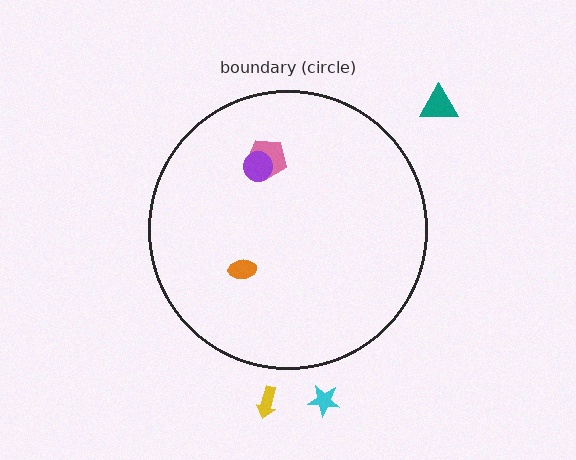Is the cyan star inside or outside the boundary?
Outside.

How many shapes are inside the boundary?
3 inside, 3 outside.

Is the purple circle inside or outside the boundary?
Inside.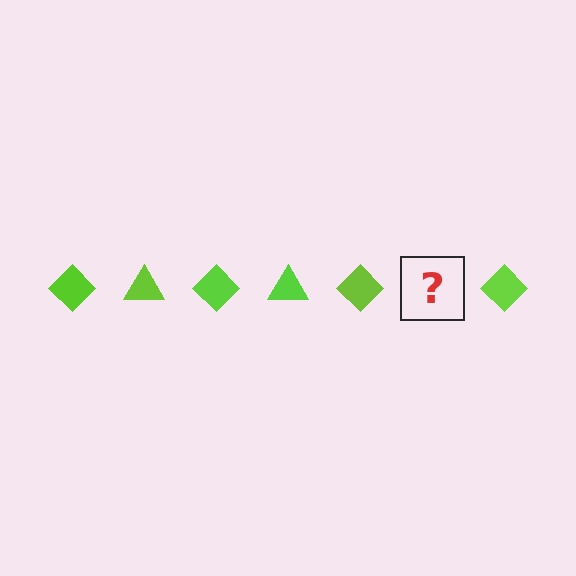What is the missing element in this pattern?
The missing element is a lime triangle.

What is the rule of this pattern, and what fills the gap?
The rule is that the pattern cycles through diamond, triangle shapes in lime. The gap should be filled with a lime triangle.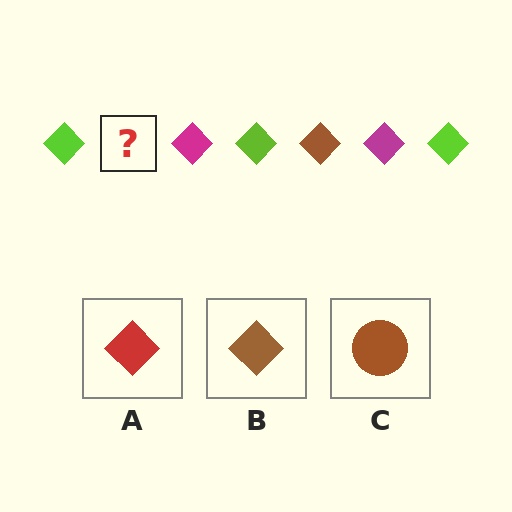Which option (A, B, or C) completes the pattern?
B.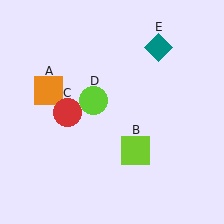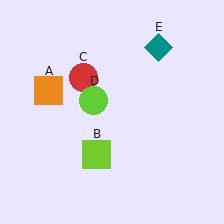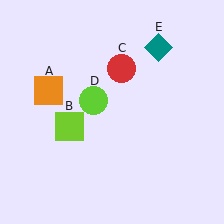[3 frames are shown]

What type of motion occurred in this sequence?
The lime square (object B), red circle (object C) rotated clockwise around the center of the scene.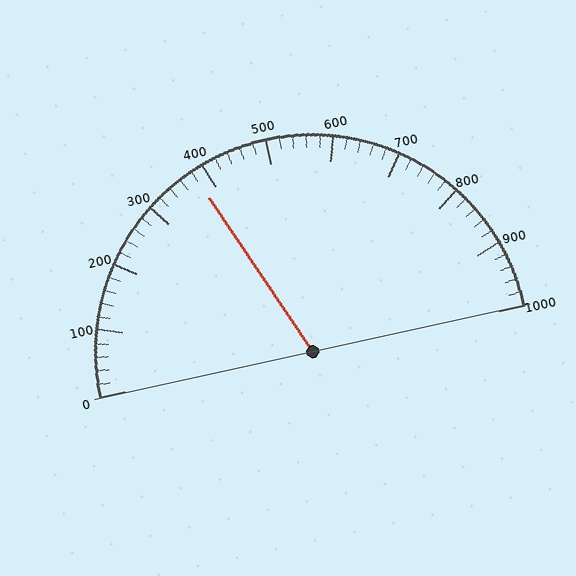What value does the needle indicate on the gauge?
The needle indicates approximately 380.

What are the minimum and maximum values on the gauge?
The gauge ranges from 0 to 1000.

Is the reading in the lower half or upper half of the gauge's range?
The reading is in the lower half of the range (0 to 1000).